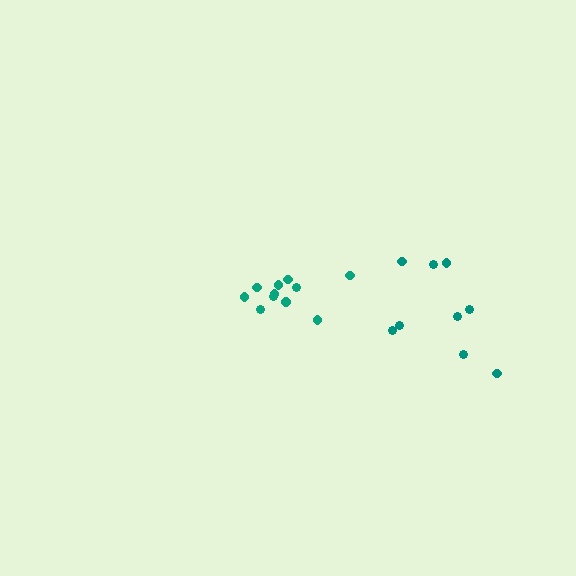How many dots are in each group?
Group 1: 9 dots, Group 2: 11 dots (20 total).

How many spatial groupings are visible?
There are 2 spatial groupings.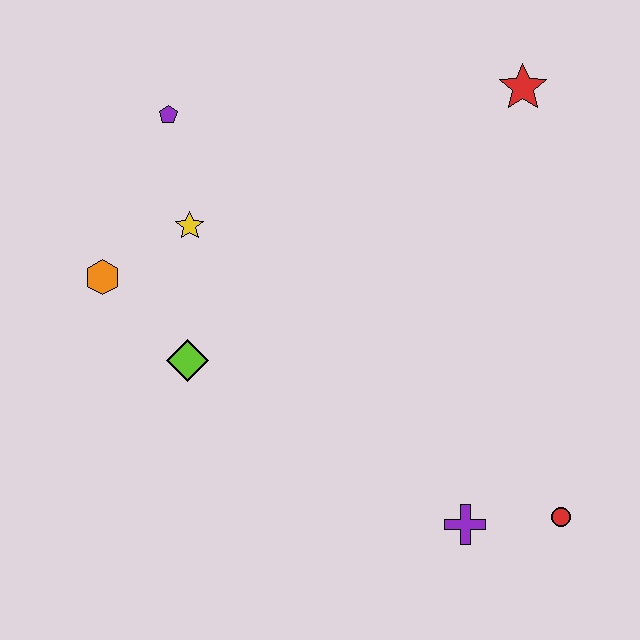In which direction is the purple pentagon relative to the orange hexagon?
The purple pentagon is above the orange hexagon.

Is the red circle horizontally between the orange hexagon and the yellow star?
No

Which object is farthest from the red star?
The orange hexagon is farthest from the red star.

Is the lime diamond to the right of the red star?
No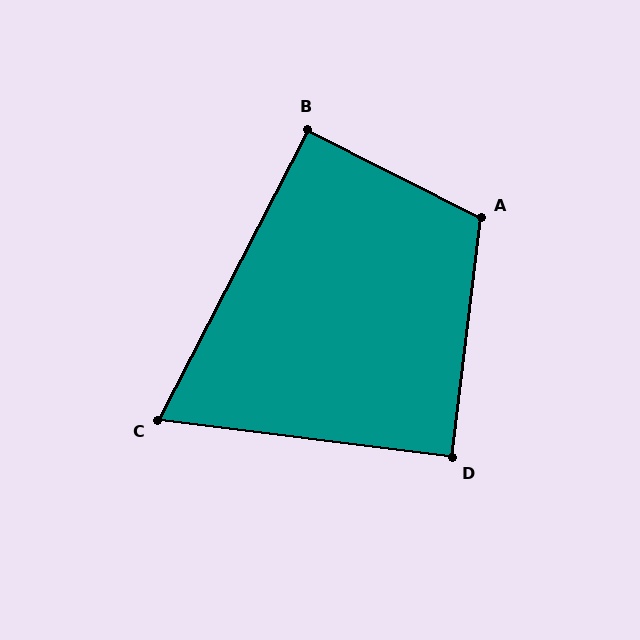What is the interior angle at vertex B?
Approximately 90 degrees (approximately right).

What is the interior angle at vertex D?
Approximately 90 degrees (approximately right).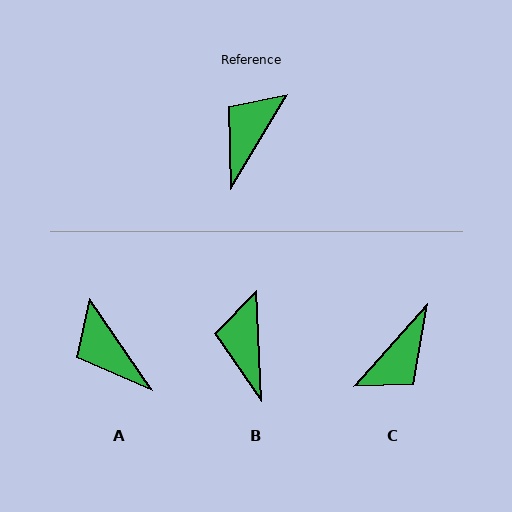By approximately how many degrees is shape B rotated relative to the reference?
Approximately 34 degrees counter-clockwise.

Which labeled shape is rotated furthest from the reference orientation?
C, about 170 degrees away.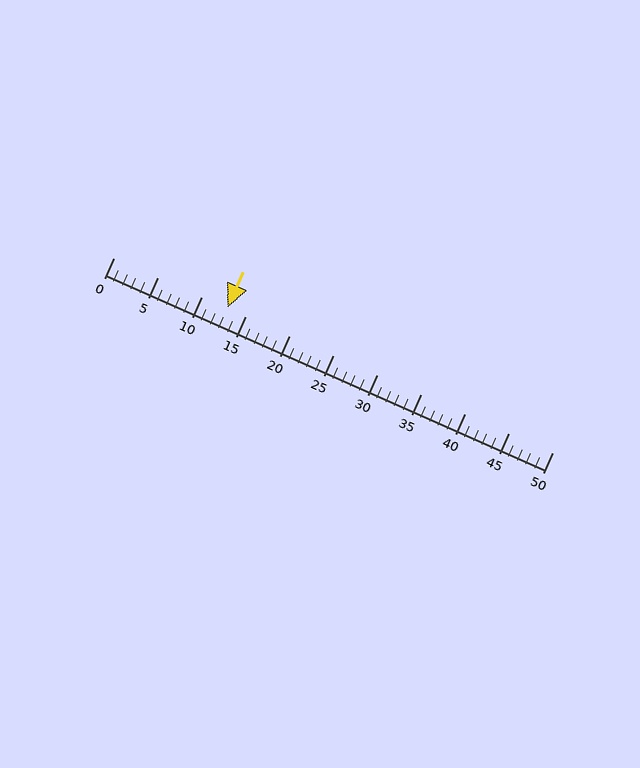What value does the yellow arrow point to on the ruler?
The yellow arrow points to approximately 13.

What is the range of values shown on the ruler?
The ruler shows values from 0 to 50.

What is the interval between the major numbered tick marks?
The major tick marks are spaced 5 units apart.